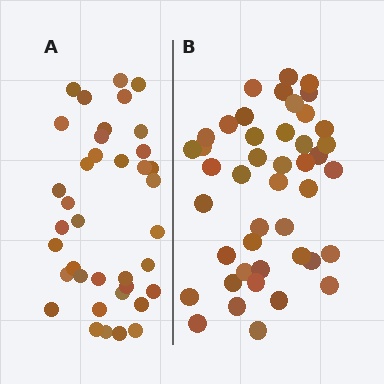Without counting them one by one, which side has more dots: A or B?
Region B (the right region) has more dots.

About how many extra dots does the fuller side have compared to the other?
Region B has about 6 more dots than region A.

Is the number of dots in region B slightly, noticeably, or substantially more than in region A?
Region B has only slightly more — the two regions are fairly close. The ratio is roughly 1.2 to 1.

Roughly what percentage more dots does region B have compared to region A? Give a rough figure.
About 15% more.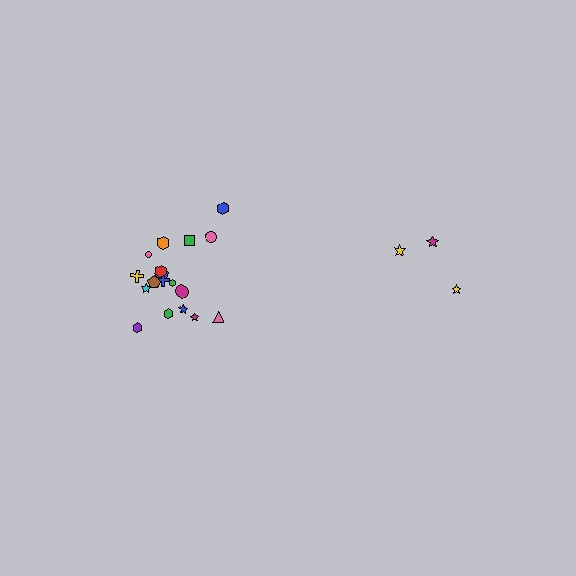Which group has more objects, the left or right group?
The left group.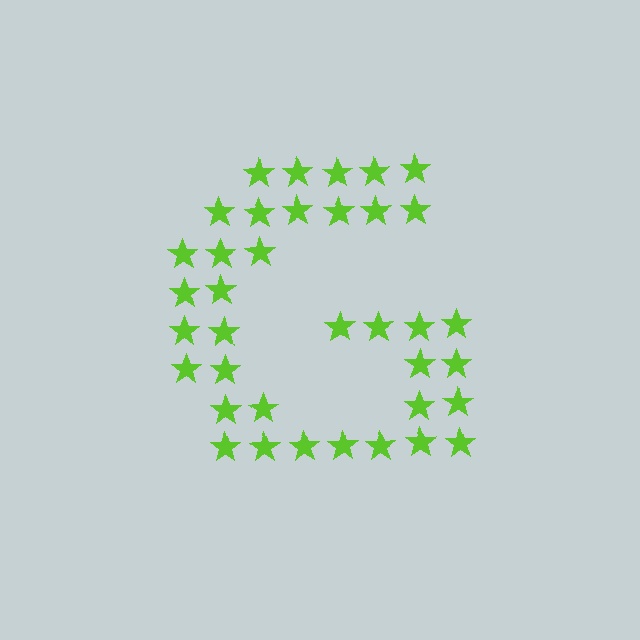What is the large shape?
The large shape is the letter G.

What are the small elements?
The small elements are stars.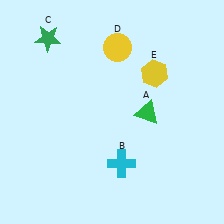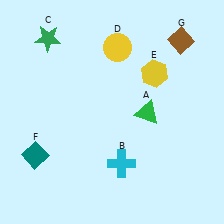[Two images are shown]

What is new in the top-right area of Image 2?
A brown diamond (G) was added in the top-right area of Image 2.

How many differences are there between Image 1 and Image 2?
There are 2 differences between the two images.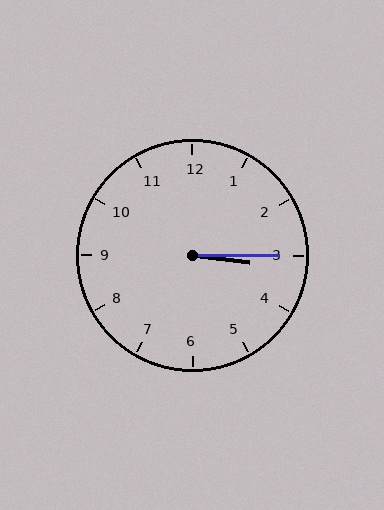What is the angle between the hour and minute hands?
Approximately 8 degrees.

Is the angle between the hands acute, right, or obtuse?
It is acute.